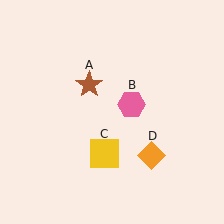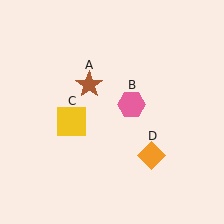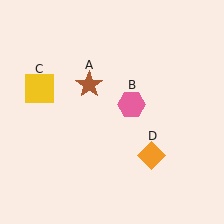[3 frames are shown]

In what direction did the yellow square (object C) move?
The yellow square (object C) moved up and to the left.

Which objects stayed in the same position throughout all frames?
Brown star (object A) and pink hexagon (object B) and orange diamond (object D) remained stationary.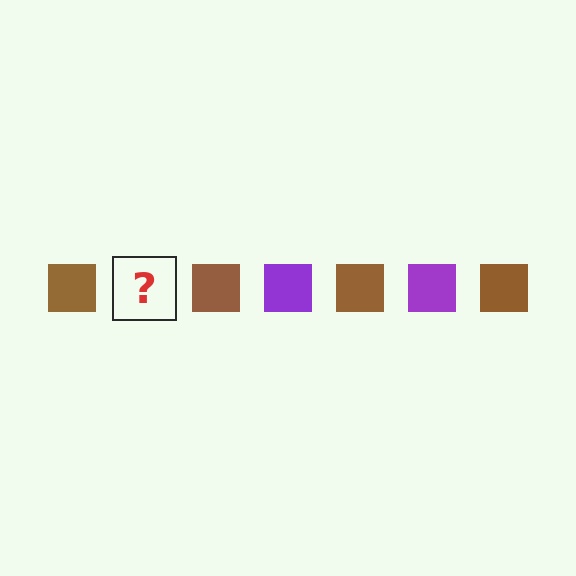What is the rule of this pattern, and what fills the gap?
The rule is that the pattern cycles through brown, purple squares. The gap should be filled with a purple square.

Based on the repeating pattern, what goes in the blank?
The blank should be a purple square.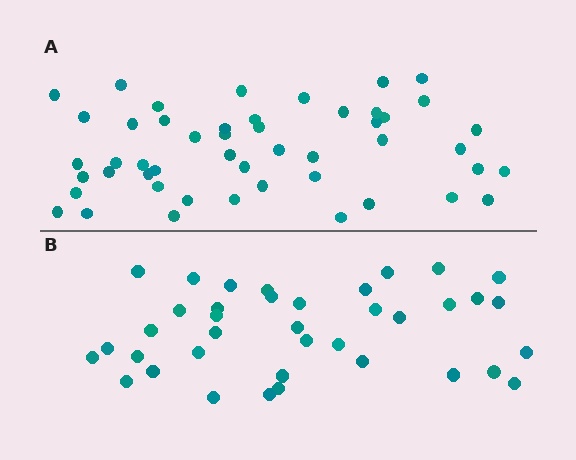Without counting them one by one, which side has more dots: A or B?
Region A (the top region) has more dots.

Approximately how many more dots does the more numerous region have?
Region A has roughly 12 or so more dots than region B.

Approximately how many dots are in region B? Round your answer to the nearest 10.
About 40 dots. (The exact count is 38, which rounds to 40.)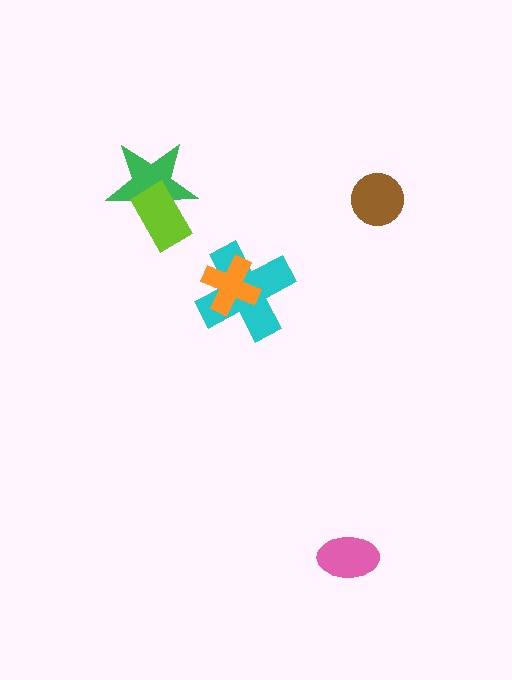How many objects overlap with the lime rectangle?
1 object overlaps with the lime rectangle.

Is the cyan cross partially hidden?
Yes, it is partially covered by another shape.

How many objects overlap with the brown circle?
0 objects overlap with the brown circle.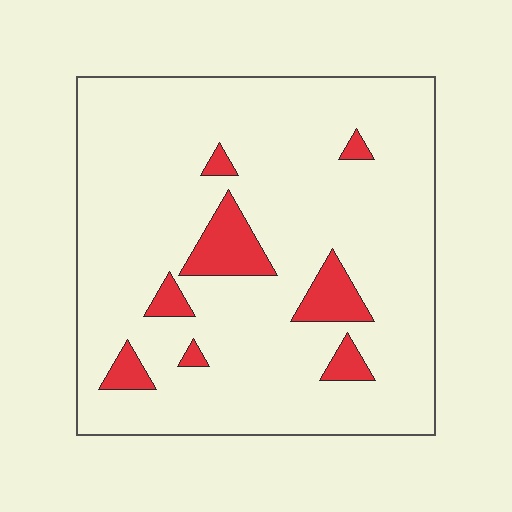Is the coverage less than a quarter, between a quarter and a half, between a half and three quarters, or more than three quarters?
Less than a quarter.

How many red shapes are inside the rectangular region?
8.